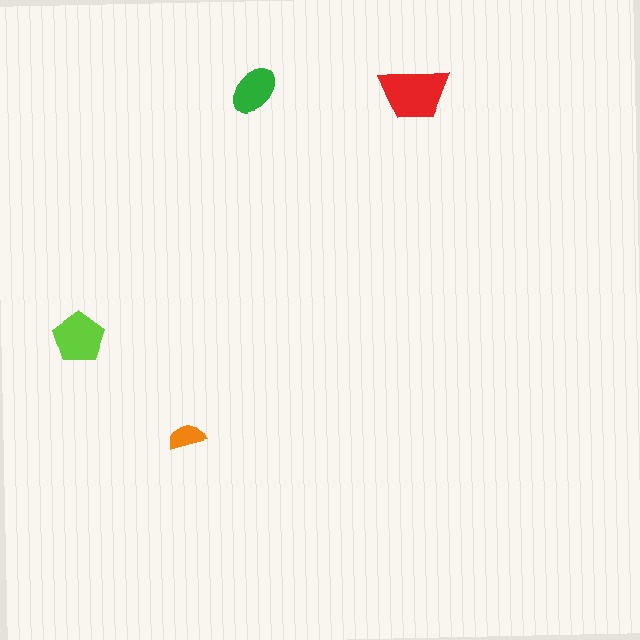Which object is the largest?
The red trapezoid.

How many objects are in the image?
There are 4 objects in the image.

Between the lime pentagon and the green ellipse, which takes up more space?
The lime pentagon.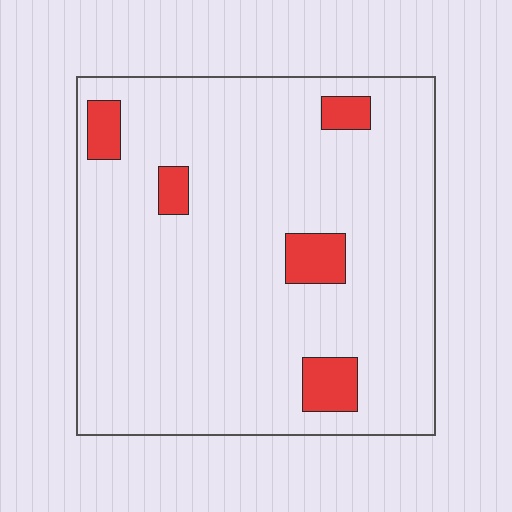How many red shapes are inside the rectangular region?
5.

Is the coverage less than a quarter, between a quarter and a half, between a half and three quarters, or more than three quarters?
Less than a quarter.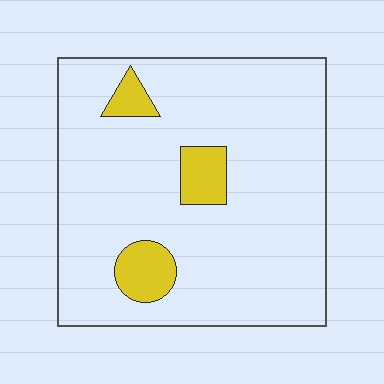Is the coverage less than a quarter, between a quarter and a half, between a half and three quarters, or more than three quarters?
Less than a quarter.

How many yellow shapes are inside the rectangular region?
3.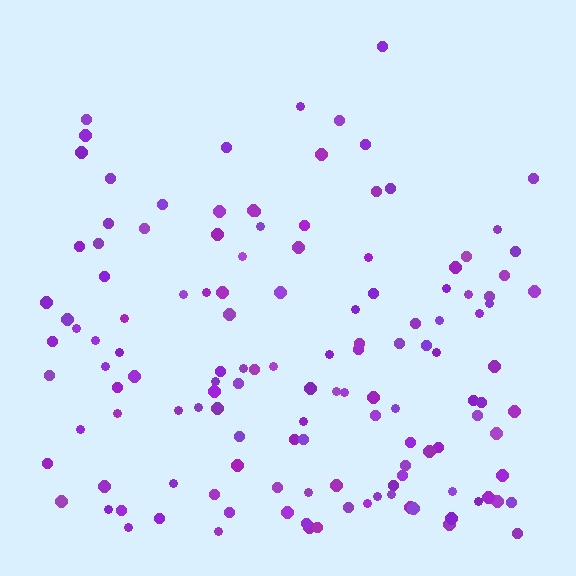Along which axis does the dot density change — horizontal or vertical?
Vertical.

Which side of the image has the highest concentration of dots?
The bottom.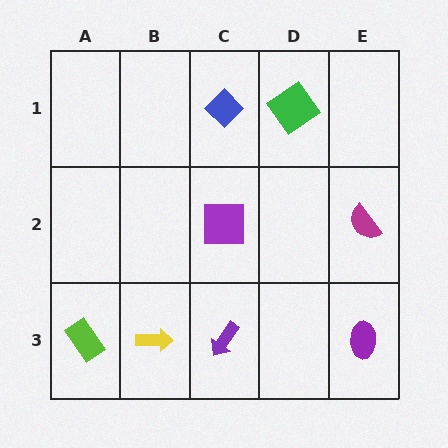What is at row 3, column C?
A purple arrow.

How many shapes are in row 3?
4 shapes.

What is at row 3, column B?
A yellow arrow.